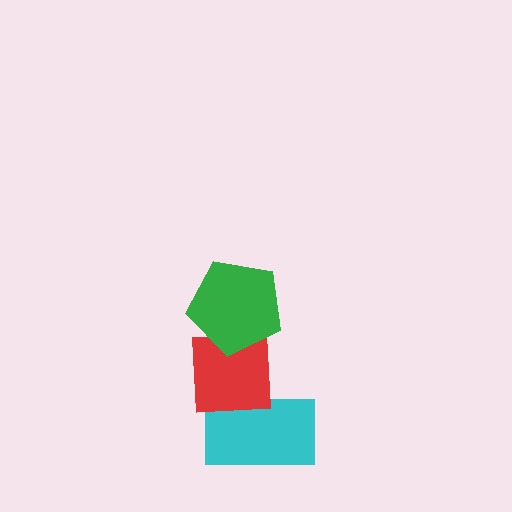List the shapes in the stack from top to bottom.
From top to bottom: the green pentagon, the red square, the cyan rectangle.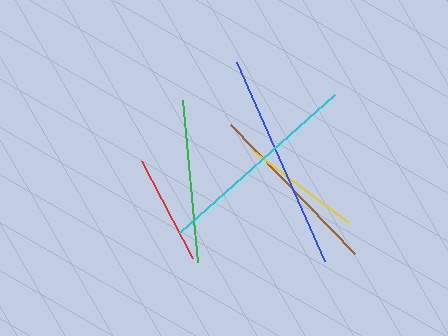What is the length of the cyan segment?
The cyan segment is approximately 207 pixels long.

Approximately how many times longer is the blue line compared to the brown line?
The blue line is approximately 1.2 times the length of the brown line.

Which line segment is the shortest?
The red line is the shortest at approximately 110 pixels.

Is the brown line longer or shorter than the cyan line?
The cyan line is longer than the brown line.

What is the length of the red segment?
The red segment is approximately 110 pixels long.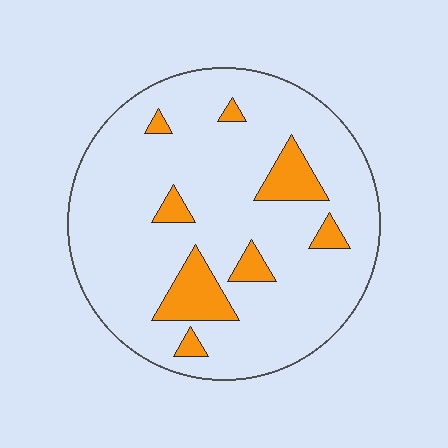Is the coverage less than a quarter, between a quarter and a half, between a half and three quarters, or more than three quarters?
Less than a quarter.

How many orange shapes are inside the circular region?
8.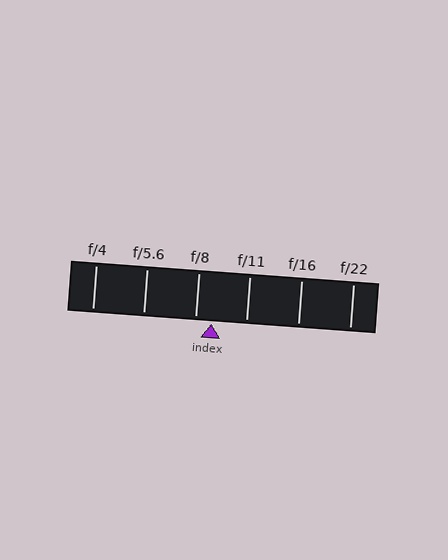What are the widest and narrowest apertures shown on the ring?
The widest aperture shown is f/4 and the narrowest is f/22.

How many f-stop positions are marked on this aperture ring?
There are 6 f-stop positions marked.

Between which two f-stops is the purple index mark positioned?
The index mark is between f/8 and f/11.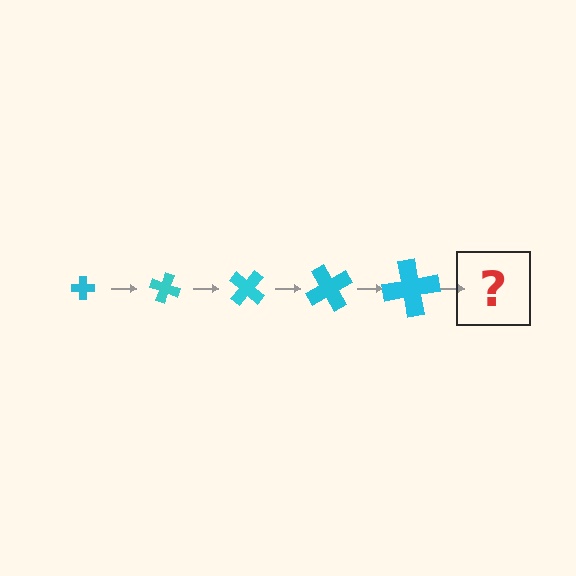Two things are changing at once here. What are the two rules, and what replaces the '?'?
The two rules are that the cross grows larger each step and it rotates 20 degrees each step. The '?' should be a cross, larger than the previous one and rotated 100 degrees from the start.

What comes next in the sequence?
The next element should be a cross, larger than the previous one and rotated 100 degrees from the start.